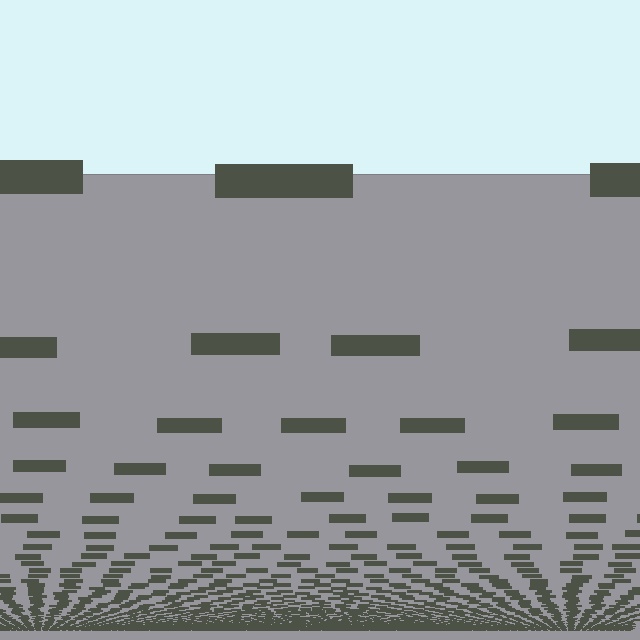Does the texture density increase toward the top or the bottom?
Density increases toward the bottom.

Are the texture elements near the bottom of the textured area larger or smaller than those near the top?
Smaller. The gradient is inverted — elements near the bottom are smaller and denser.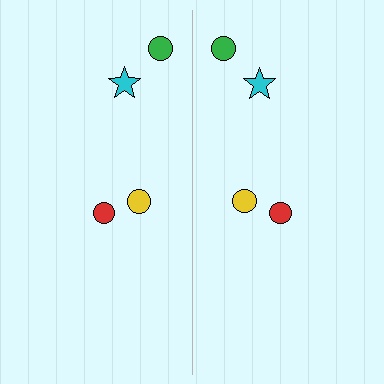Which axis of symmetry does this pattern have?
The pattern has a vertical axis of symmetry running through the center of the image.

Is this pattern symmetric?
Yes, this pattern has bilateral (reflection) symmetry.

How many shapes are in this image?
There are 8 shapes in this image.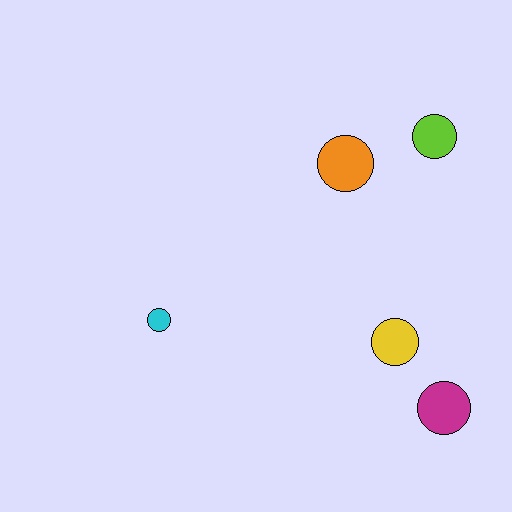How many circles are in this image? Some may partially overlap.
There are 5 circles.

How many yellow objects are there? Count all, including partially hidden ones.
There is 1 yellow object.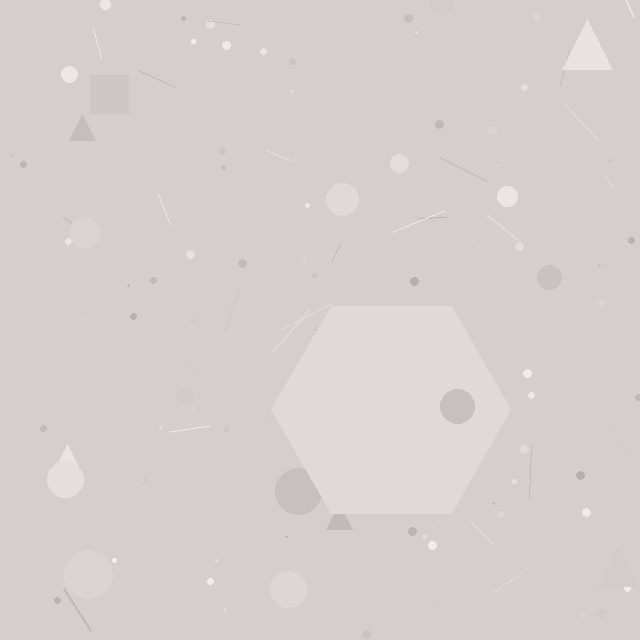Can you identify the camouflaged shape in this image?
The camouflaged shape is a hexagon.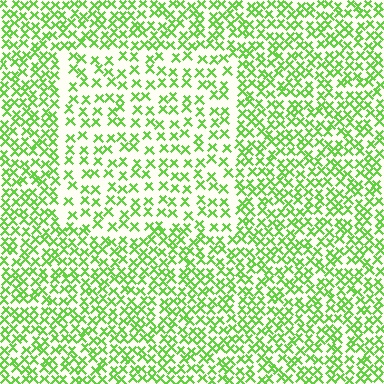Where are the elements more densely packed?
The elements are more densely packed outside the rectangle boundary.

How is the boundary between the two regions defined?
The boundary is defined by a change in element density (approximately 1.7x ratio). All elements are the same color, size, and shape.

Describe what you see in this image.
The image contains small lime elements arranged at two different densities. A rectangle-shaped region is visible where the elements are less densely packed than the surrounding area.